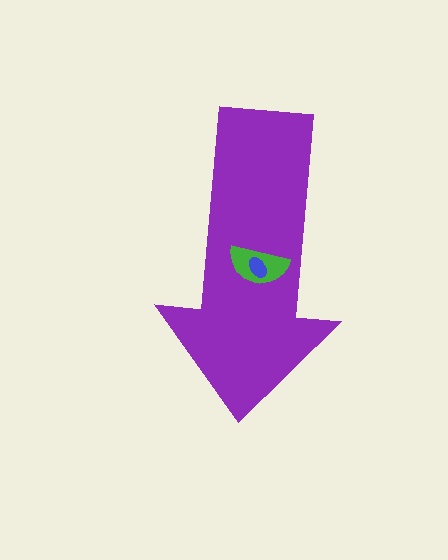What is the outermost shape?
The purple arrow.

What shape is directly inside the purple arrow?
The green semicircle.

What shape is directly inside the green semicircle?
The blue ellipse.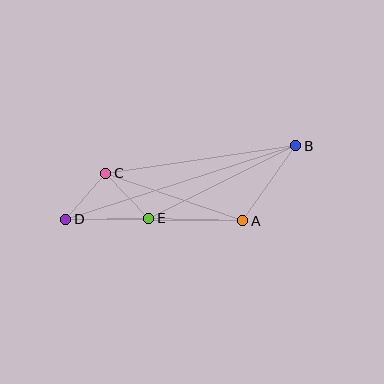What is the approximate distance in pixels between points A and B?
The distance between A and B is approximately 92 pixels.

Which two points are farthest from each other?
Points B and D are farthest from each other.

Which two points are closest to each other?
Points C and D are closest to each other.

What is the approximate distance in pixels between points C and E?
The distance between C and E is approximately 62 pixels.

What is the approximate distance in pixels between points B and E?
The distance between B and E is approximately 164 pixels.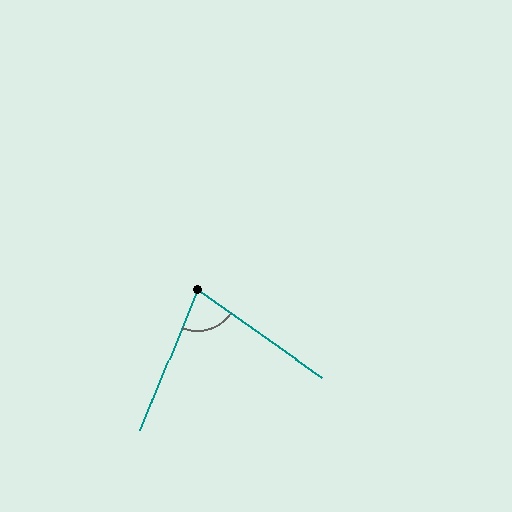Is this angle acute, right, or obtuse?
It is acute.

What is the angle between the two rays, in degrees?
Approximately 77 degrees.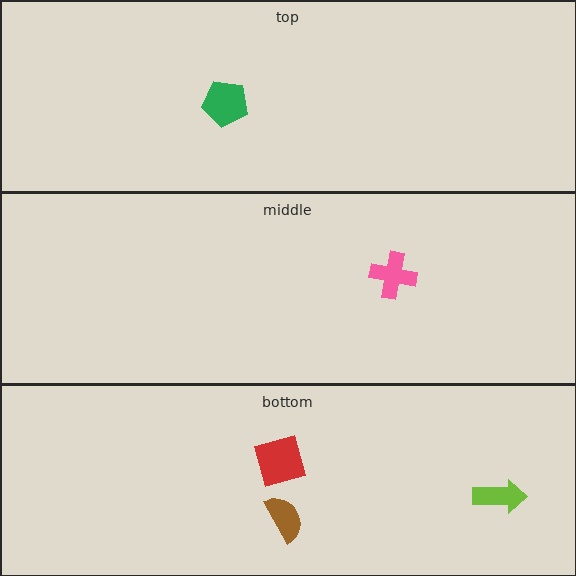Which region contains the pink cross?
The middle region.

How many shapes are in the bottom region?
3.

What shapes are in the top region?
The green pentagon.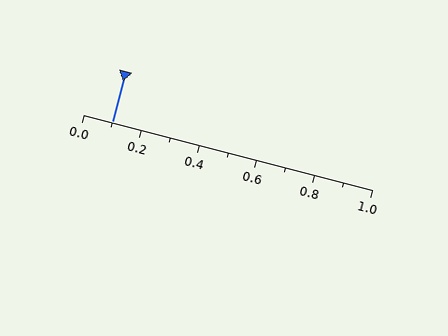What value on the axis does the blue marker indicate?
The marker indicates approximately 0.1.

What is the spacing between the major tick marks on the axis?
The major ticks are spaced 0.2 apart.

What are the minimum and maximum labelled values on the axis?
The axis runs from 0.0 to 1.0.